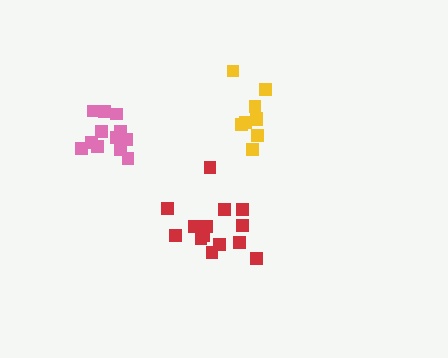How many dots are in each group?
Group 1: 9 dots, Group 2: 12 dots, Group 3: 14 dots (35 total).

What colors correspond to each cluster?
The clusters are colored: yellow, pink, red.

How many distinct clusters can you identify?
There are 3 distinct clusters.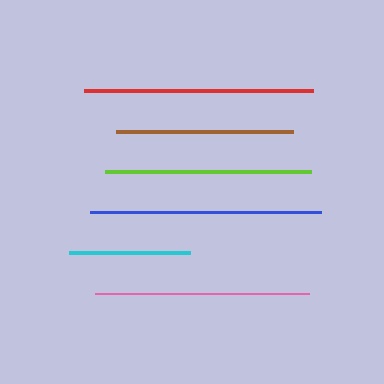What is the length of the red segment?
The red segment is approximately 229 pixels long.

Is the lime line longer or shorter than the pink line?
The pink line is longer than the lime line.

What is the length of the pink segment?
The pink segment is approximately 215 pixels long.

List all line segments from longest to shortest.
From longest to shortest: blue, red, pink, lime, brown, cyan.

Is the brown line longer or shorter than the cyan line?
The brown line is longer than the cyan line.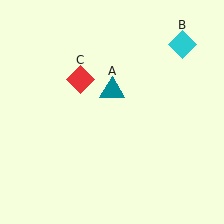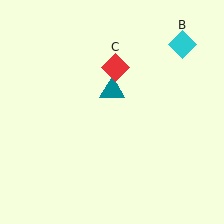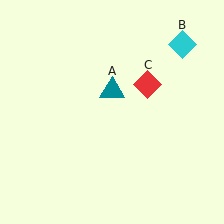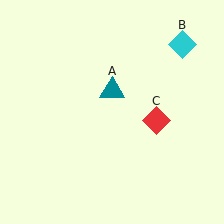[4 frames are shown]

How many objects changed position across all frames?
1 object changed position: red diamond (object C).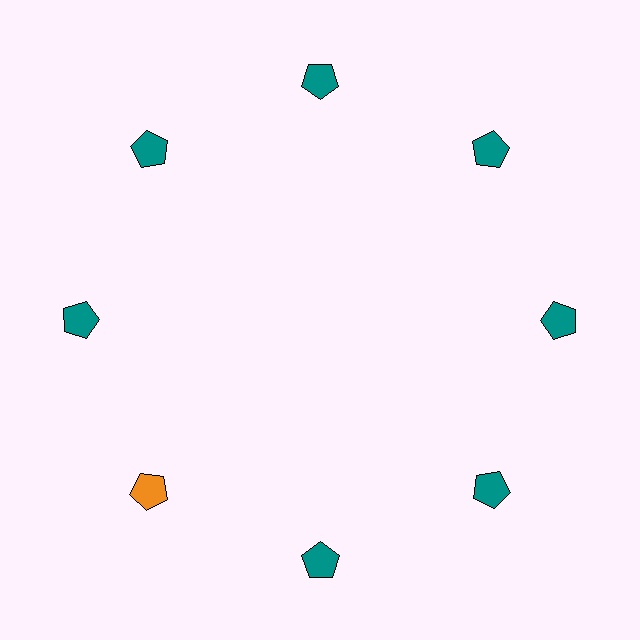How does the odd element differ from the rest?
It has a different color: orange instead of teal.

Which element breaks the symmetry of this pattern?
The orange pentagon at roughly the 8 o'clock position breaks the symmetry. All other shapes are teal pentagons.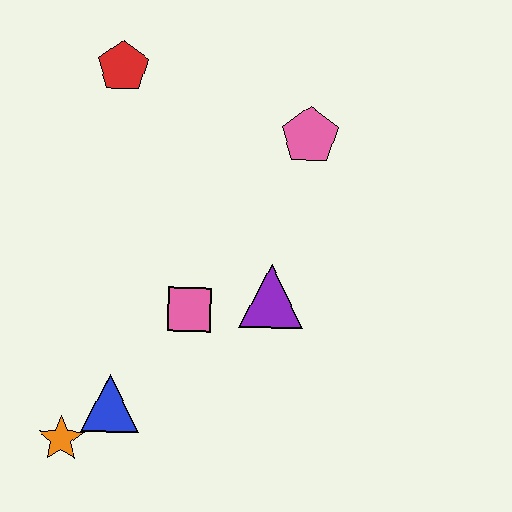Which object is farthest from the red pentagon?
The orange star is farthest from the red pentagon.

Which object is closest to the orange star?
The blue triangle is closest to the orange star.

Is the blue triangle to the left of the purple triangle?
Yes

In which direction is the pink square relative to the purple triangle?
The pink square is to the left of the purple triangle.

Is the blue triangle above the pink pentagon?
No